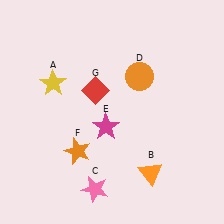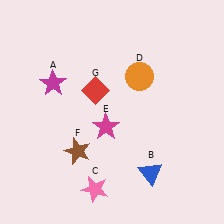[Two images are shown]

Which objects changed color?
A changed from yellow to magenta. B changed from orange to blue. F changed from orange to brown.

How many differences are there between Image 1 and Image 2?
There are 3 differences between the two images.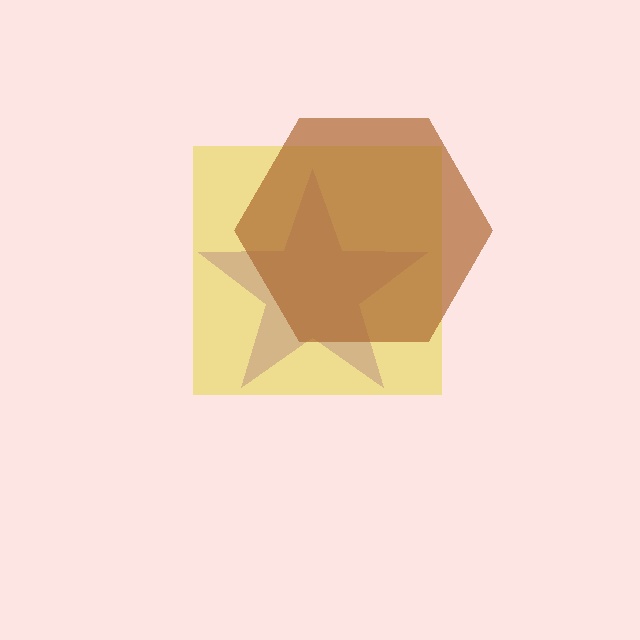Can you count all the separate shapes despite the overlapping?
Yes, there are 3 separate shapes.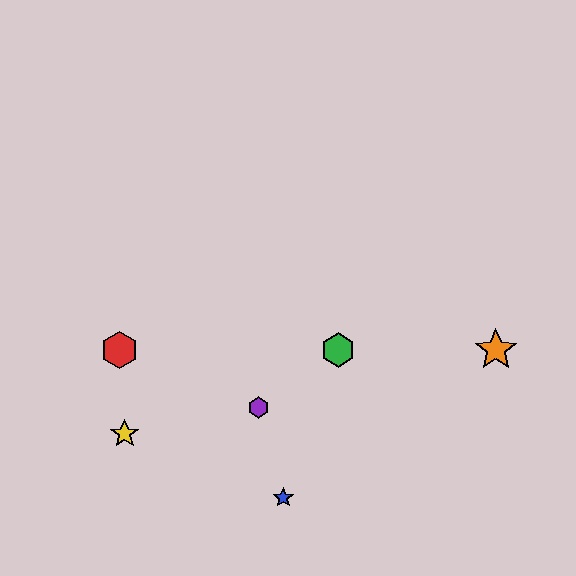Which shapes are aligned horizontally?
The red hexagon, the green hexagon, the orange star are aligned horizontally.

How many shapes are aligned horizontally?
3 shapes (the red hexagon, the green hexagon, the orange star) are aligned horizontally.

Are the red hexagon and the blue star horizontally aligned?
No, the red hexagon is at y≈350 and the blue star is at y≈498.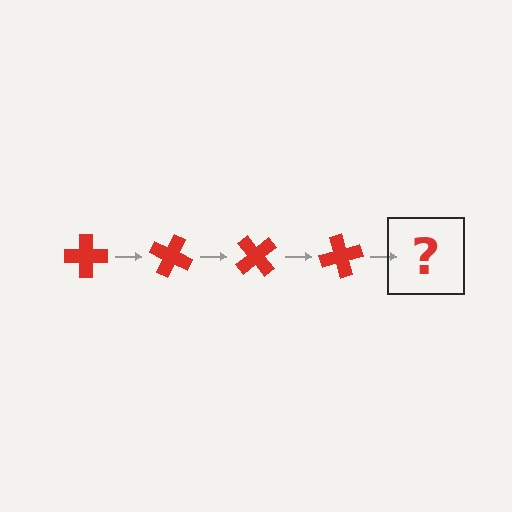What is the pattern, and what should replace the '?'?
The pattern is that the cross rotates 25 degrees each step. The '?' should be a red cross rotated 100 degrees.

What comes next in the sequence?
The next element should be a red cross rotated 100 degrees.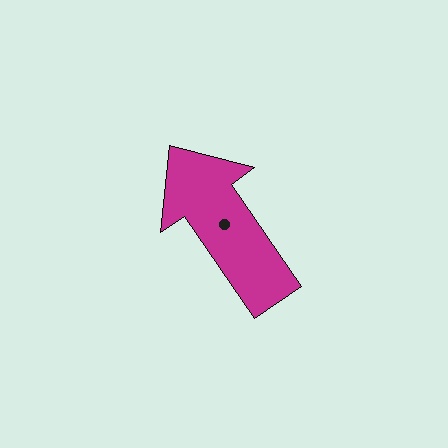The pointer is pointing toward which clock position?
Roughly 11 o'clock.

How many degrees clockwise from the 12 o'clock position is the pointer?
Approximately 325 degrees.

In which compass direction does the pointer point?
Northwest.